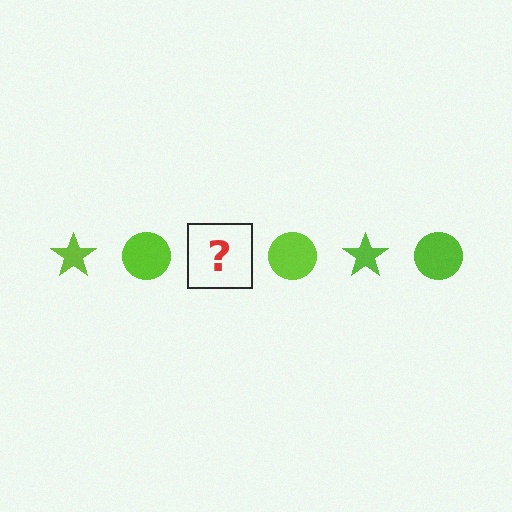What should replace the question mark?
The question mark should be replaced with a lime star.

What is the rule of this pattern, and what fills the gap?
The rule is that the pattern cycles through star, circle shapes in lime. The gap should be filled with a lime star.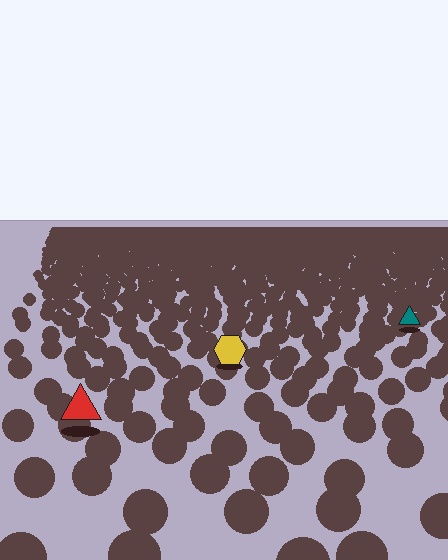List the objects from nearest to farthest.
From nearest to farthest: the red triangle, the yellow hexagon, the teal triangle.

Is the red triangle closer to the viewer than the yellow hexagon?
Yes. The red triangle is closer — you can tell from the texture gradient: the ground texture is coarser near it.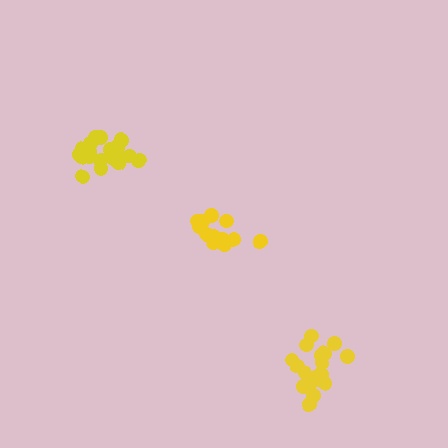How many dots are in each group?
Group 1: 14 dots, Group 2: 20 dots, Group 3: 17 dots (51 total).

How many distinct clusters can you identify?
There are 3 distinct clusters.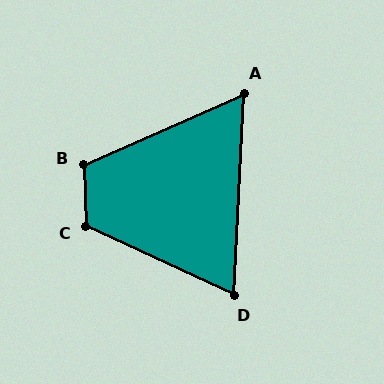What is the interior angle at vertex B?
Approximately 112 degrees (obtuse).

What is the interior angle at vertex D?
Approximately 68 degrees (acute).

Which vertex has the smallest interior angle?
A, at approximately 63 degrees.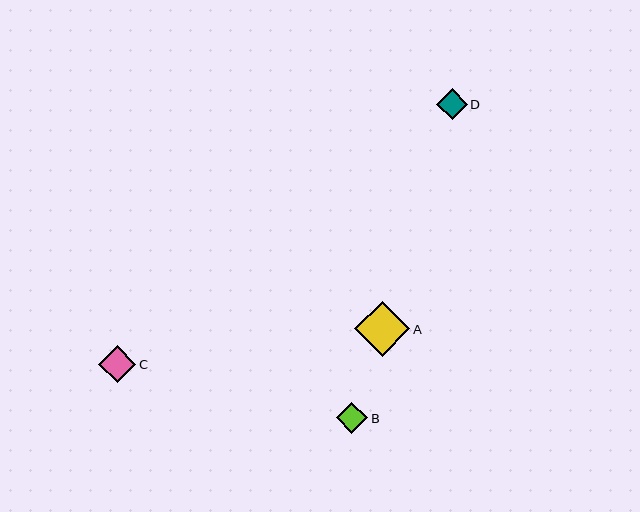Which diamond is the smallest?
Diamond D is the smallest with a size of approximately 31 pixels.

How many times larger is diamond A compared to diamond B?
Diamond A is approximately 1.7 times the size of diamond B.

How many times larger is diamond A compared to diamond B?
Diamond A is approximately 1.7 times the size of diamond B.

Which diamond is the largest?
Diamond A is the largest with a size of approximately 55 pixels.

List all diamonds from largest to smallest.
From largest to smallest: A, C, B, D.